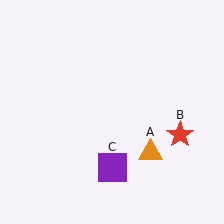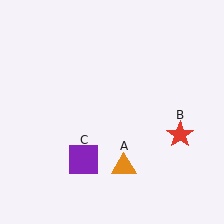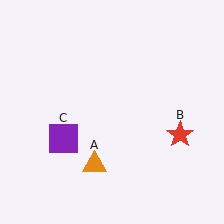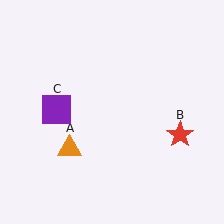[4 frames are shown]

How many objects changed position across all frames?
2 objects changed position: orange triangle (object A), purple square (object C).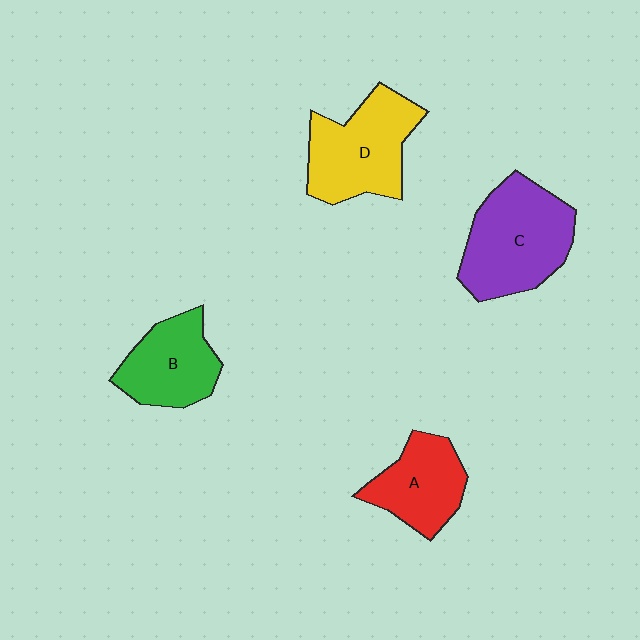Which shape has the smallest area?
Shape A (red).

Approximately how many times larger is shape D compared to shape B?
Approximately 1.3 times.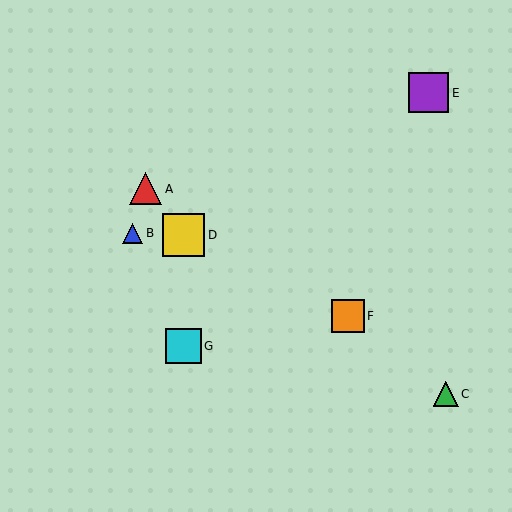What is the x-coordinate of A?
Object A is at x≈145.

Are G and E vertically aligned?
No, G is at x≈183 and E is at x≈429.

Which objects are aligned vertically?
Objects D, G are aligned vertically.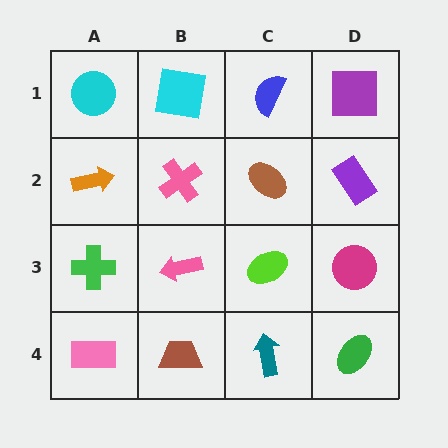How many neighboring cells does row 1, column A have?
2.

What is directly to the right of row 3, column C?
A magenta circle.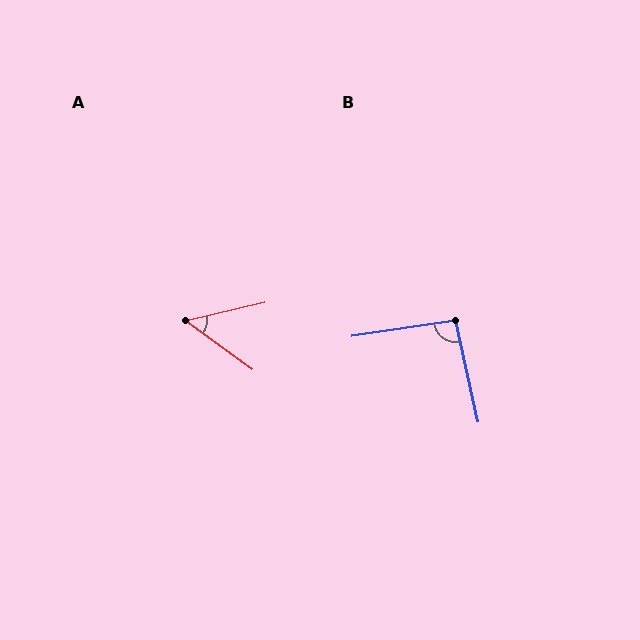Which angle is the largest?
B, at approximately 94 degrees.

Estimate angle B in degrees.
Approximately 94 degrees.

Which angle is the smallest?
A, at approximately 49 degrees.